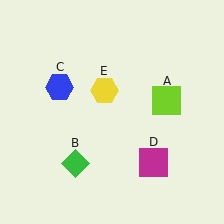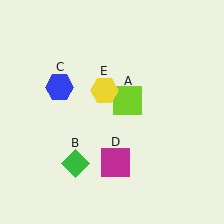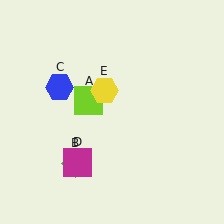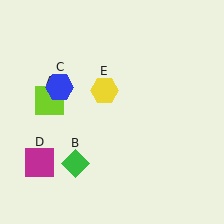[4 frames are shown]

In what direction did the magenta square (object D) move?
The magenta square (object D) moved left.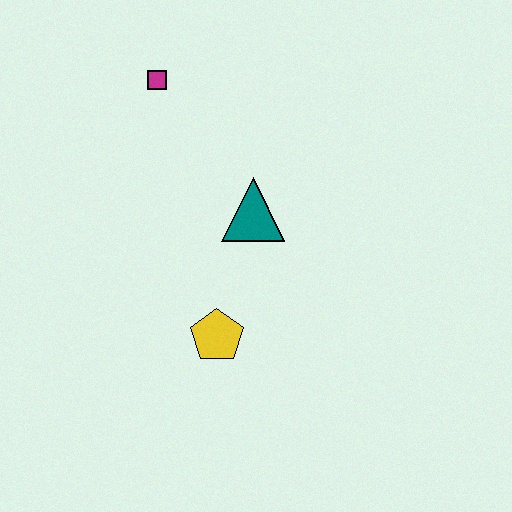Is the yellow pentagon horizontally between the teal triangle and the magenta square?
Yes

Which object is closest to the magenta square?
The teal triangle is closest to the magenta square.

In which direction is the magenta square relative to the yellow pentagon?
The magenta square is above the yellow pentagon.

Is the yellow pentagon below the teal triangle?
Yes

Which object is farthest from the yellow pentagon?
The magenta square is farthest from the yellow pentagon.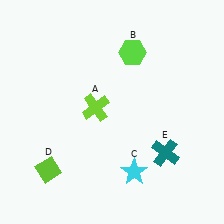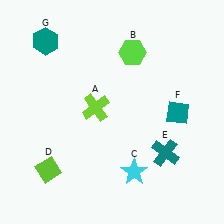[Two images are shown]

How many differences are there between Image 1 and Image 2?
There are 2 differences between the two images.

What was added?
A teal diamond (F), a teal hexagon (G) were added in Image 2.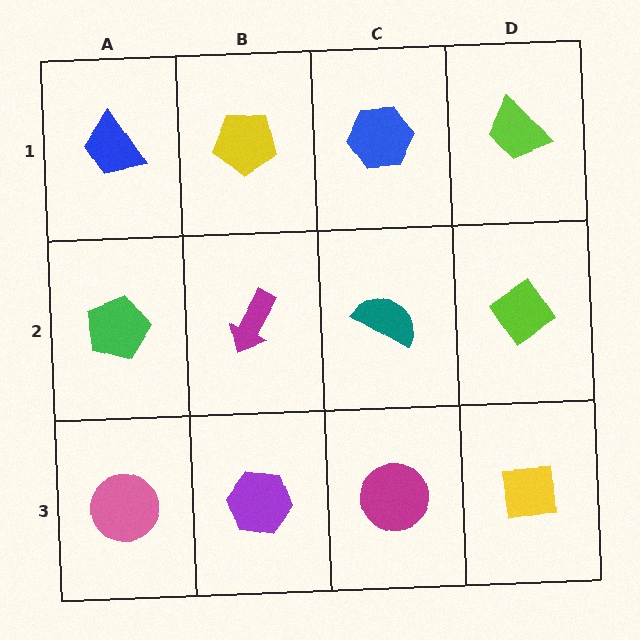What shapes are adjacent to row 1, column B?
A magenta arrow (row 2, column B), a blue trapezoid (row 1, column A), a blue hexagon (row 1, column C).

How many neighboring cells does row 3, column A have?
2.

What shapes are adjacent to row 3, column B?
A magenta arrow (row 2, column B), a pink circle (row 3, column A), a magenta circle (row 3, column C).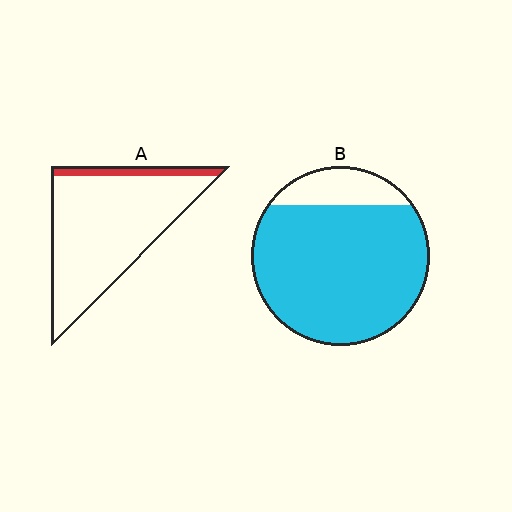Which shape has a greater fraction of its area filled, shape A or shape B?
Shape B.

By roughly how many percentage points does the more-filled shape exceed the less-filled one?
By roughly 75 percentage points (B over A).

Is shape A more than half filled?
No.